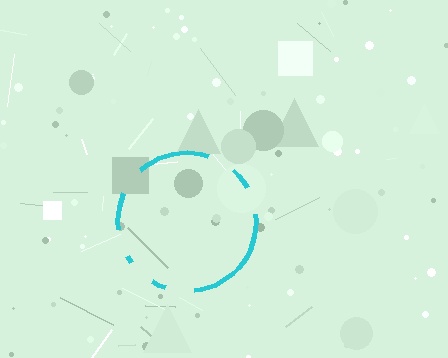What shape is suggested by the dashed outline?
The dashed outline suggests a circle.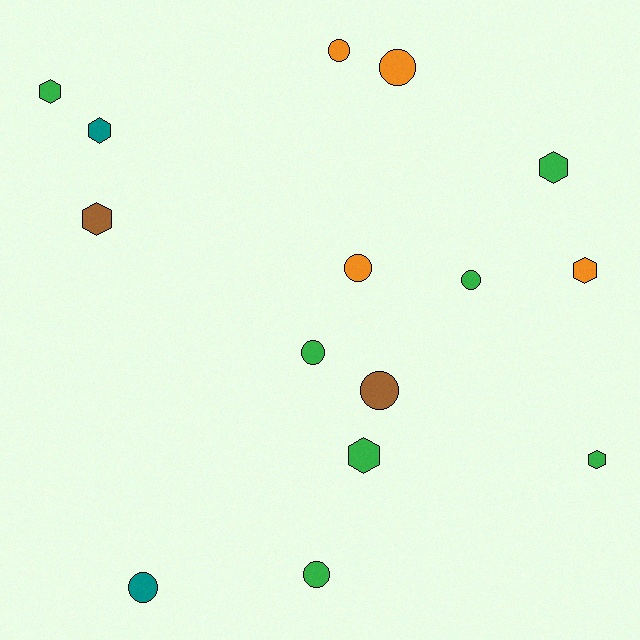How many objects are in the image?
There are 15 objects.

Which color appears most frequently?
Green, with 7 objects.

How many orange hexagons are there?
There is 1 orange hexagon.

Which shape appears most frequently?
Circle, with 8 objects.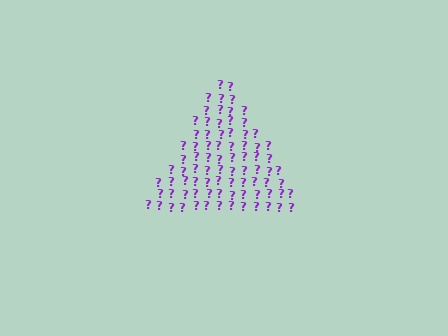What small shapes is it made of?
It is made of small question marks.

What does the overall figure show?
The overall figure shows a triangle.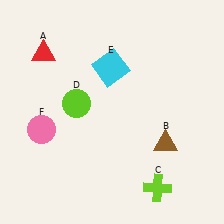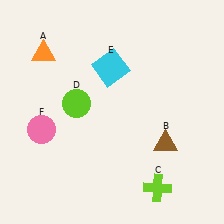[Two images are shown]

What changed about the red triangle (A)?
In Image 1, A is red. In Image 2, it changed to orange.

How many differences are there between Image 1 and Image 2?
There is 1 difference between the two images.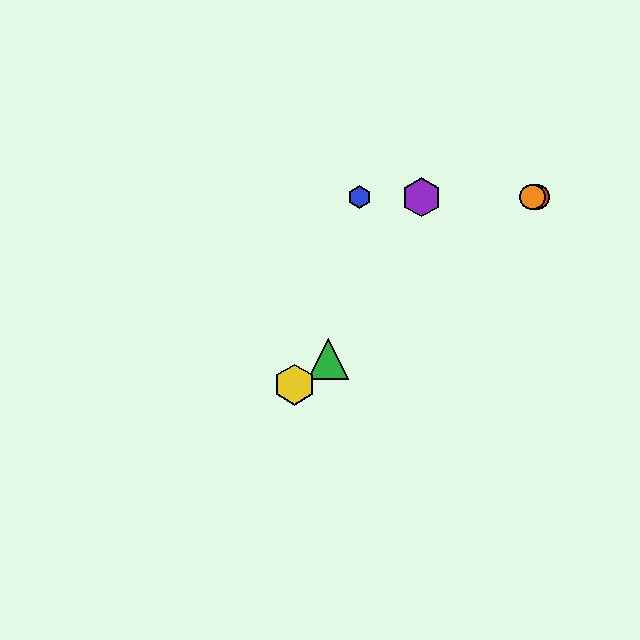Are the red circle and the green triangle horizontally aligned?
No, the red circle is at y≈197 and the green triangle is at y≈359.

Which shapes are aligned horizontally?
The red circle, the blue hexagon, the purple hexagon, the orange circle are aligned horizontally.